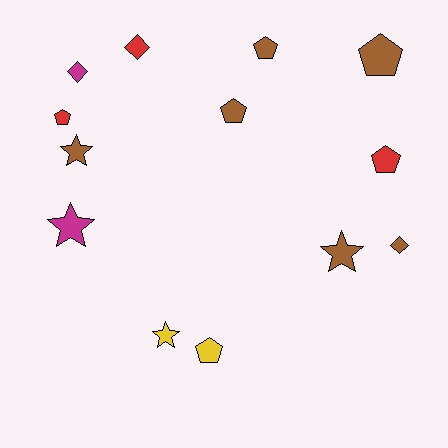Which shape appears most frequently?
Pentagon, with 6 objects.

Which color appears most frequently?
Brown, with 6 objects.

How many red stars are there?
There are no red stars.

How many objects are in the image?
There are 13 objects.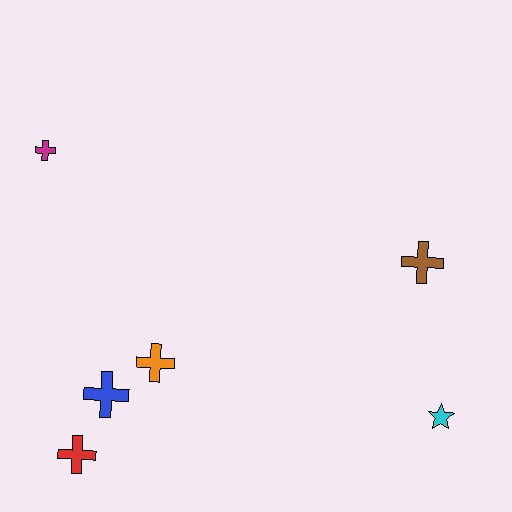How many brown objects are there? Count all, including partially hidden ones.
There is 1 brown object.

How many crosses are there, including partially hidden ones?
There are 5 crosses.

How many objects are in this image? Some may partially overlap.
There are 6 objects.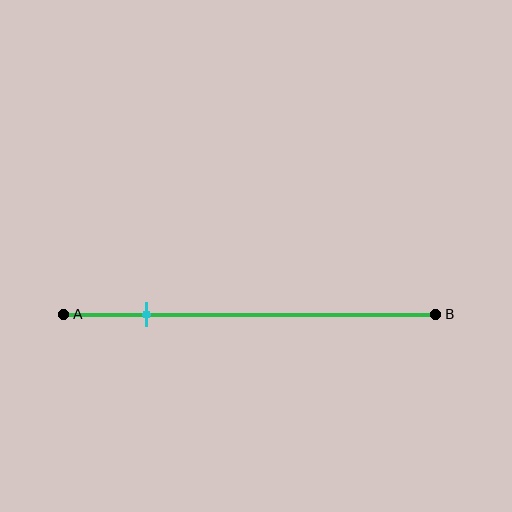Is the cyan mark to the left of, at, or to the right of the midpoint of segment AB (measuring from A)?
The cyan mark is to the left of the midpoint of segment AB.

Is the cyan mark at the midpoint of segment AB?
No, the mark is at about 20% from A, not at the 50% midpoint.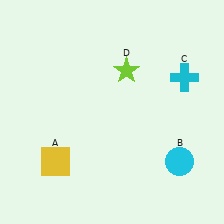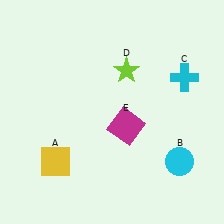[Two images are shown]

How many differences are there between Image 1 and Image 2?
There is 1 difference between the two images.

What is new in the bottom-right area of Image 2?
A magenta square (E) was added in the bottom-right area of Image 2.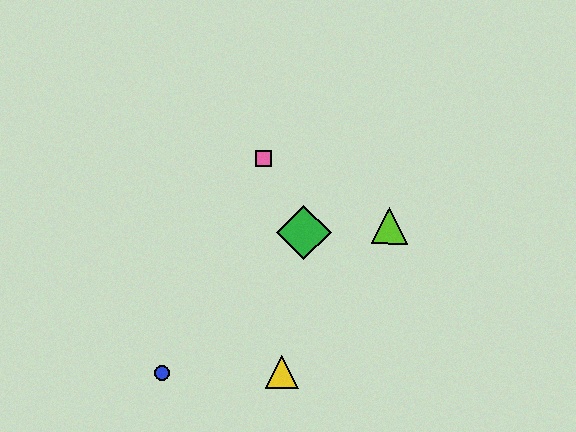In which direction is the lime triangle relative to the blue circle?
The lime triangle is to the right of the blue circle.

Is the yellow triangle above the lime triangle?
No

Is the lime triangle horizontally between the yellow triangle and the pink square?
No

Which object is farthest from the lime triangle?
The blue circle is farthest from the lime triangle.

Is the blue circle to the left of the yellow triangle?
Yes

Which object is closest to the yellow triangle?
The blue circle is closest to the yellow triangle.